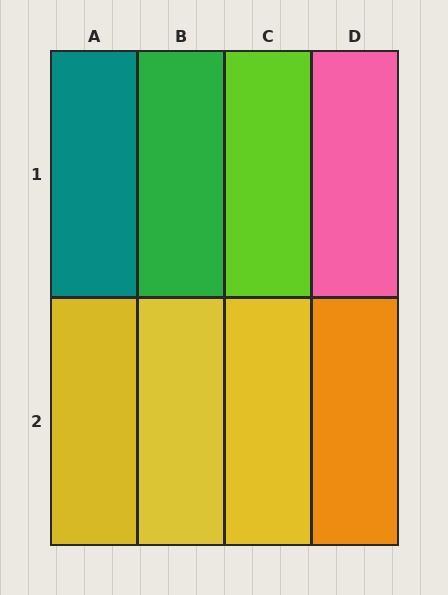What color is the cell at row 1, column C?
Lime.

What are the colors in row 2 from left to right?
Yellow, yellow, yellow, orange.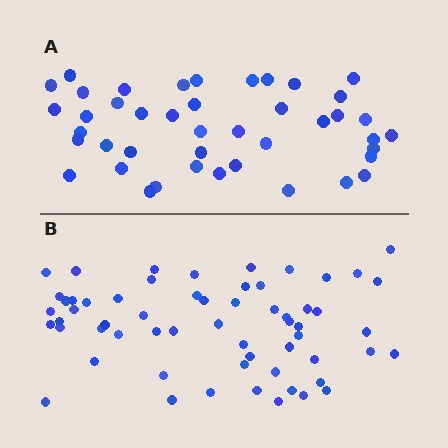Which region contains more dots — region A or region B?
Region B (the bottom region) has more dots.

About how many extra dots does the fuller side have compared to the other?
Region B has approximately 15 more dots than region A.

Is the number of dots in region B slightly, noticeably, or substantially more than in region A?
Region B has noticeably more, but not dramatically so. The ratio is roughly 1.4 to 1.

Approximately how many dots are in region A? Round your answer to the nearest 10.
About 40 dots. (The exact count is 43, which rounds to 40.)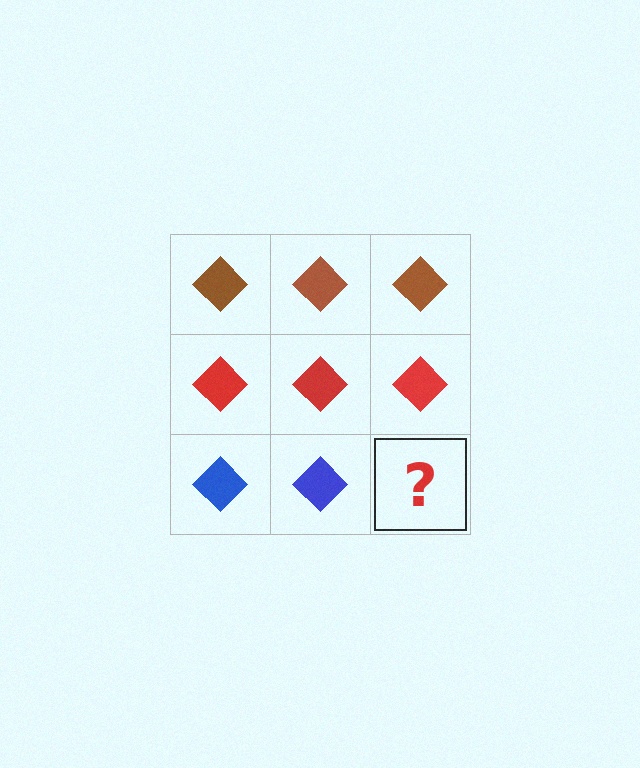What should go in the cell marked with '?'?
The missing cell should contain a blue diamond.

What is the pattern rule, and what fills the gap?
The rule is that each row has a consistent color. The gap should be filled with a blue diamond.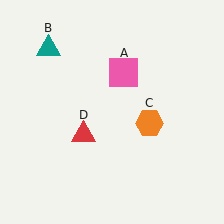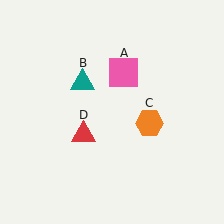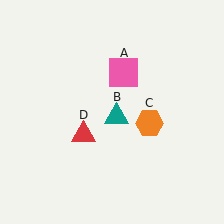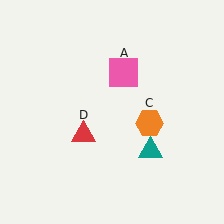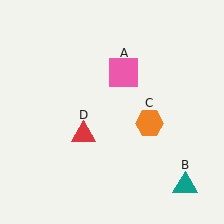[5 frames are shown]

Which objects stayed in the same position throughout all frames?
Pink square (object A) and orange hexagon (object C) and red triangle (object D) remained stationary.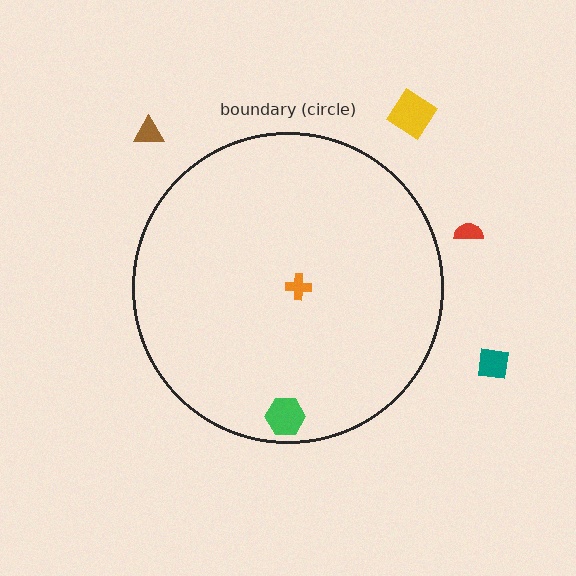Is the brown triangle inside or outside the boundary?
Outside.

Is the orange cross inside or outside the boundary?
Inside.